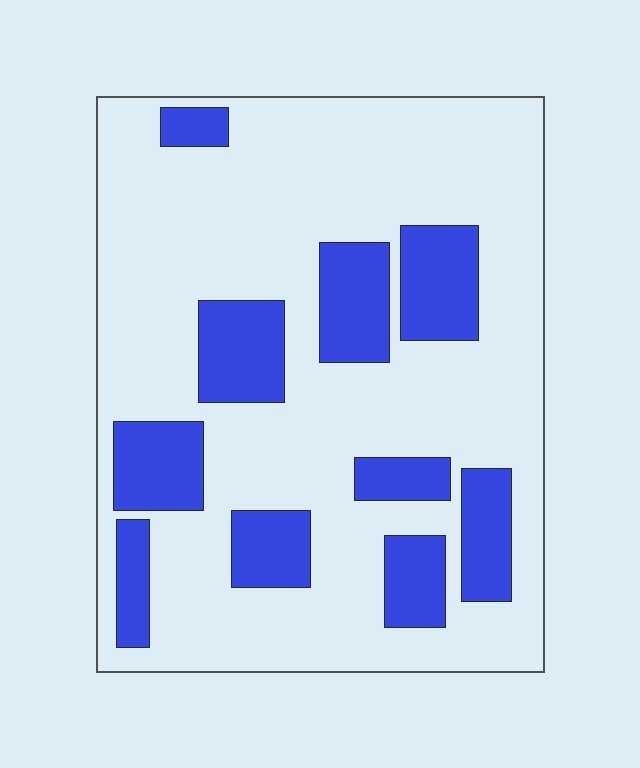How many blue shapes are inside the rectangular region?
10.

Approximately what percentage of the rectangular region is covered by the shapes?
Approximately 25%.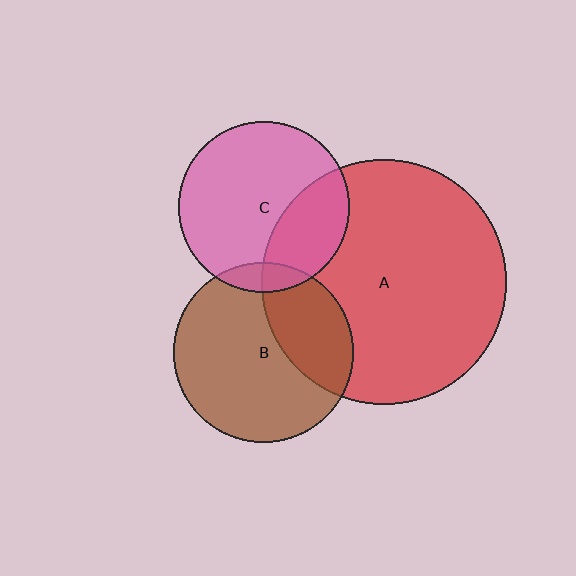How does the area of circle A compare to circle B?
Approximately 1.8 times.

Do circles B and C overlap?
Yes.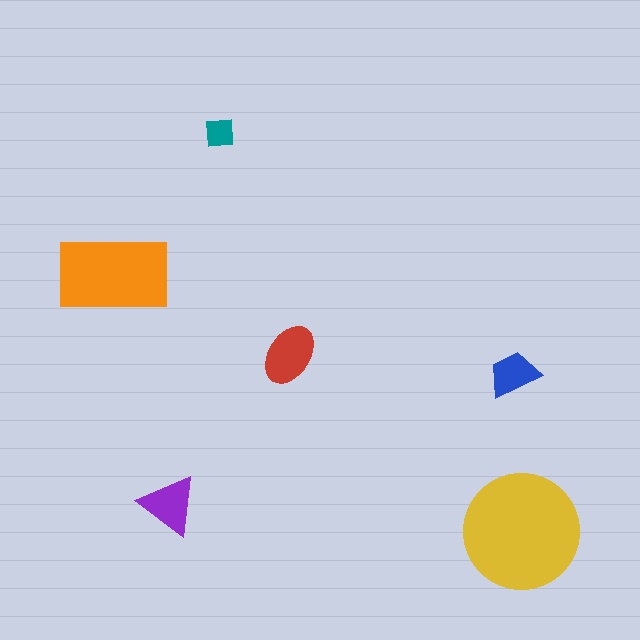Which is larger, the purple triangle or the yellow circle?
The yellow circle.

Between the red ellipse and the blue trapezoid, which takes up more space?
The red ellipse.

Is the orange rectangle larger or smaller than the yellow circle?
Smaller.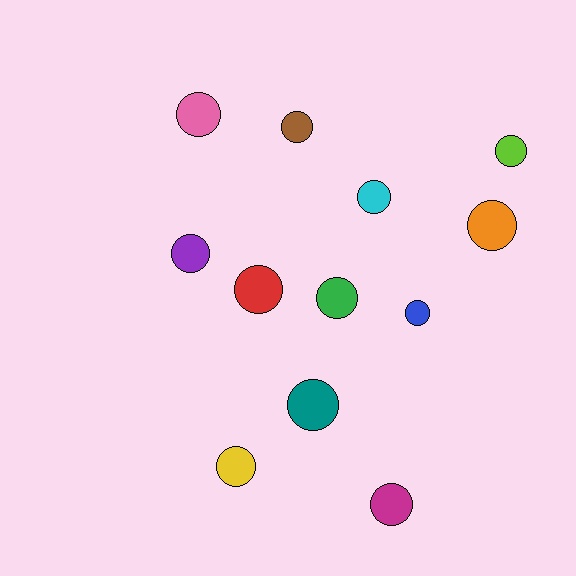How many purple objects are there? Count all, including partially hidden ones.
There is 1 purple object.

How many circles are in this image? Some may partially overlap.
There are 12 circles.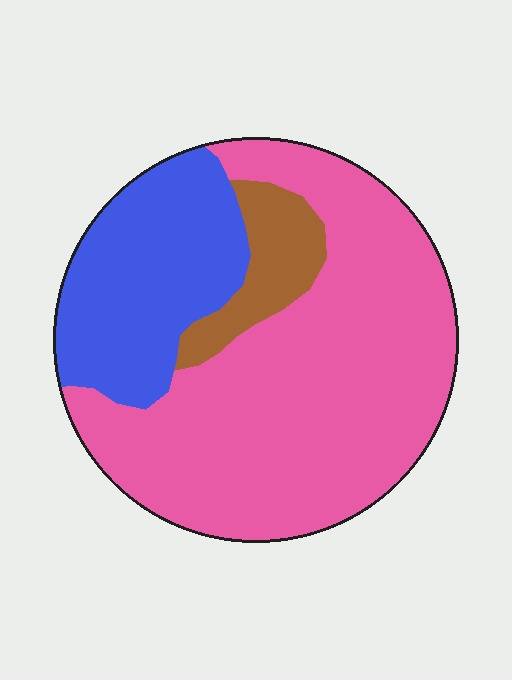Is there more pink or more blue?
Pink.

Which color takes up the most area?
Pink, at roughly 65%.